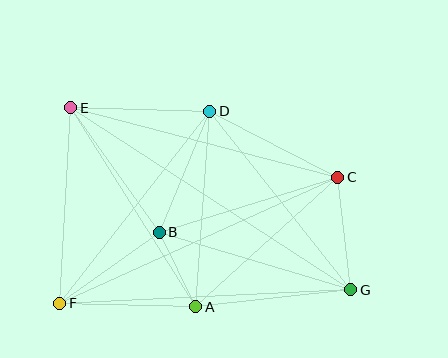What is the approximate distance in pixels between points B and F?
The distance between B and F is approximately 122 pixels.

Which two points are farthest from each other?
Points E and G are farthest from each other.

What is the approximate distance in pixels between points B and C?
The distance between B and C is approximately 187 pixels.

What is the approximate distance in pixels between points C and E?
The distance between C and E is approximately 276 pixels.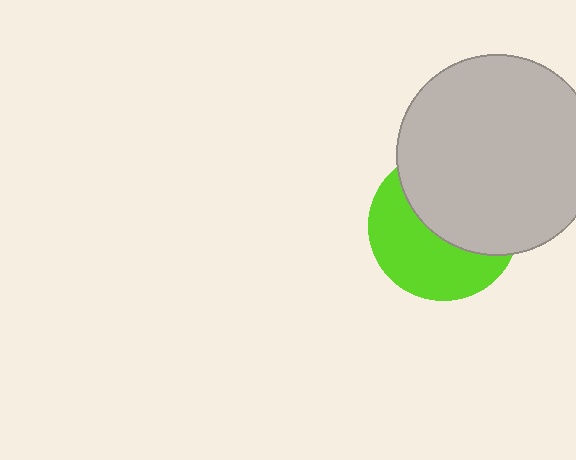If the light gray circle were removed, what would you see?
You would see the complete lime circle.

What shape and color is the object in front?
The object in front is a light gray circle.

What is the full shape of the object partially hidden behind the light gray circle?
The partially hidden object is a lime circle.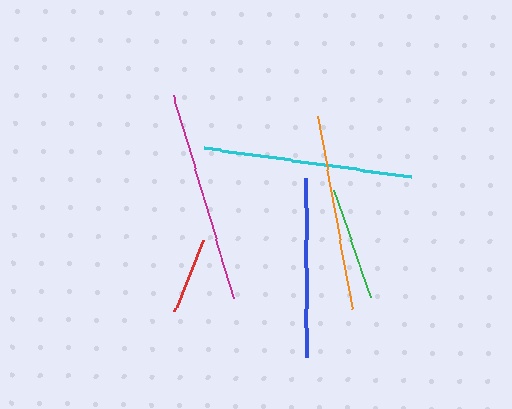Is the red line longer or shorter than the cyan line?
The cyan line is longer than the red line.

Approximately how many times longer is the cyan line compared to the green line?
The cyan line is approximately 1.9 times the length of the green line.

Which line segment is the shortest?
The red line is the shortest at approximately 76 pixels.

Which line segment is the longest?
The magenta line is the longest at approximately 211 pixels.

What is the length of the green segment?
The green segment is approximately 112 pixels long.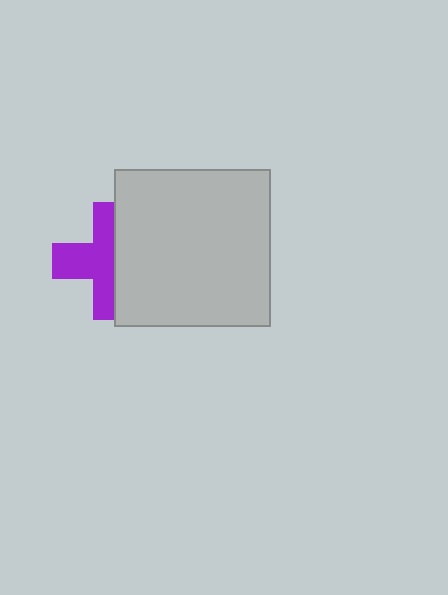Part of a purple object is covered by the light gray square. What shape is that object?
It is a cross.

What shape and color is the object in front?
The object in front is a light gray square.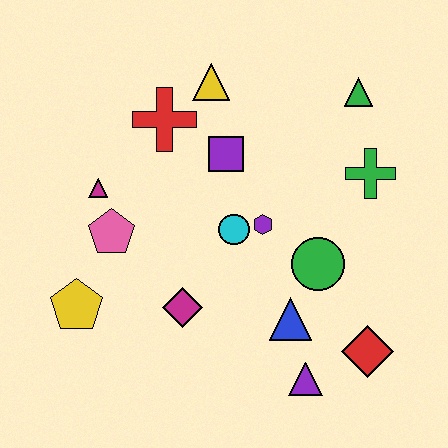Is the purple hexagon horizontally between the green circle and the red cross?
Yes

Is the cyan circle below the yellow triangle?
Yes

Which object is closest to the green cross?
The green triangle is closest to the green cross.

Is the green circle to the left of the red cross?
No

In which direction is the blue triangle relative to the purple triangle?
The blue triangle is above the purple triangle.